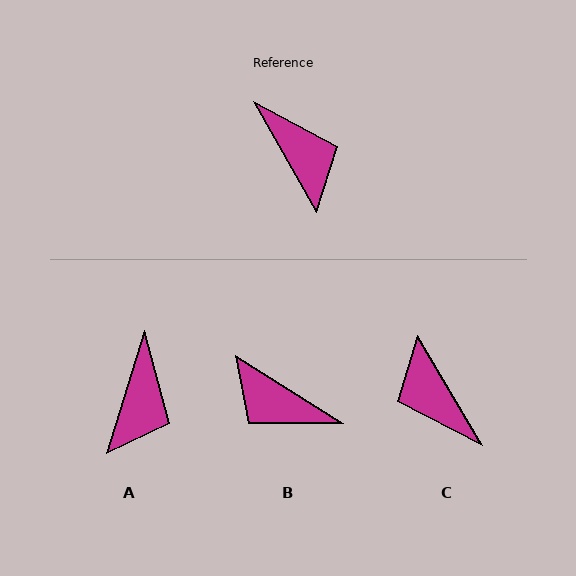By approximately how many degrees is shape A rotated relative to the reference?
Approximately 47 degrees clockwise.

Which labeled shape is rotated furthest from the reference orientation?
C, about 179 degrees away.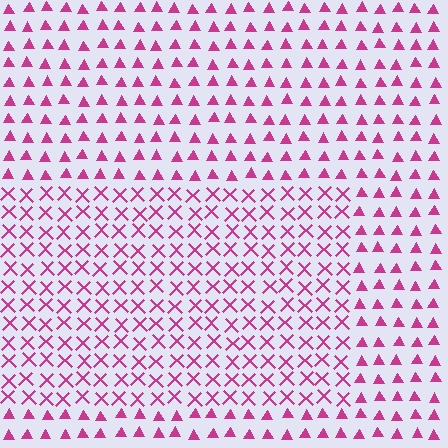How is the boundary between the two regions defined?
The boundary is defined by a change in element shape: X marks inside vs. triangles outside. All elements share the same color and spacing.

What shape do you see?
I see a rectangle.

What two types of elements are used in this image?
The image uses X marks inside the rectangle region and triangles outside it.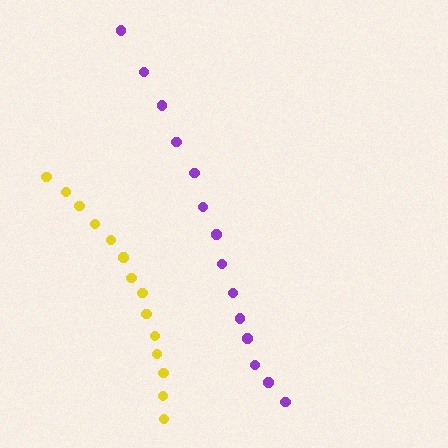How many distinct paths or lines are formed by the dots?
There are 2 distinct paths.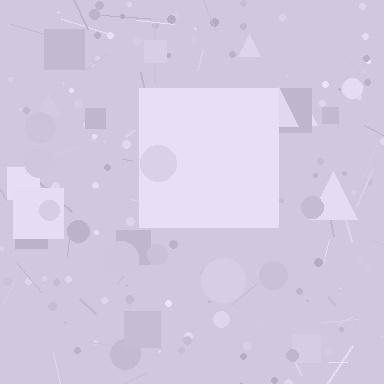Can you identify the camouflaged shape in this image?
The camouflaged shape is a square.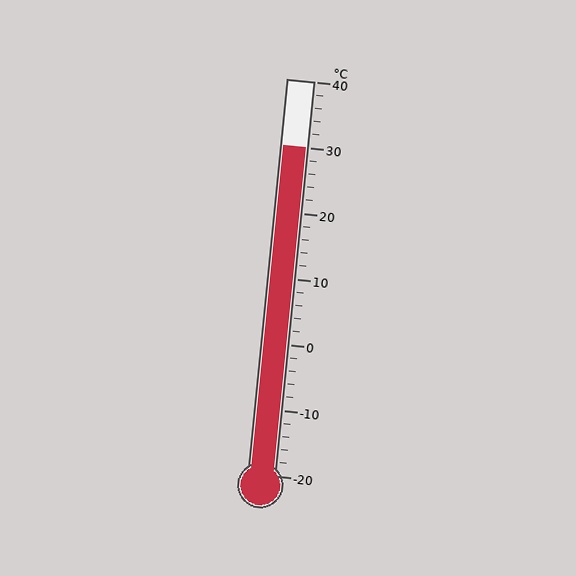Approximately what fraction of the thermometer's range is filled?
The thermometer is filled to approximately 85% of its range.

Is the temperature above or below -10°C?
The temperature is above -10°C.